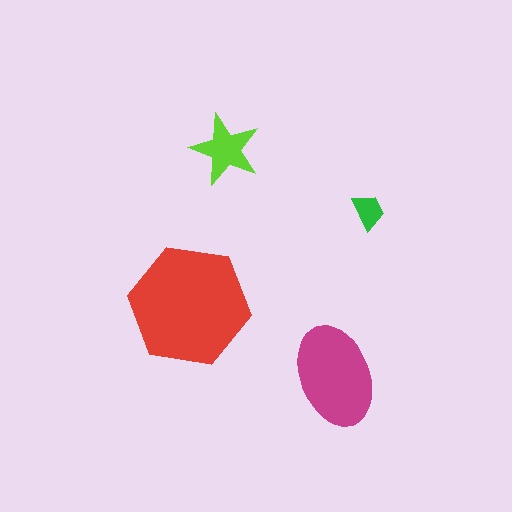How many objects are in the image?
There are 4 objects in the image.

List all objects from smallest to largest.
The green trapezoid, the lime star, the magenta ellipse, the red hexagon.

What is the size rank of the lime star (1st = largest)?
3rd.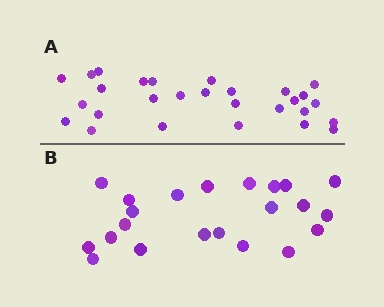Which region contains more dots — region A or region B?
Region A (the top region) has more dots.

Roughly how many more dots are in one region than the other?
Region A has about 6 more dots than region B.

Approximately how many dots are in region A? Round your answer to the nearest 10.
About 30 dots. (The exact count is 28, which rounds to 30.)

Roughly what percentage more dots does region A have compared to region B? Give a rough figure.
About 25% more.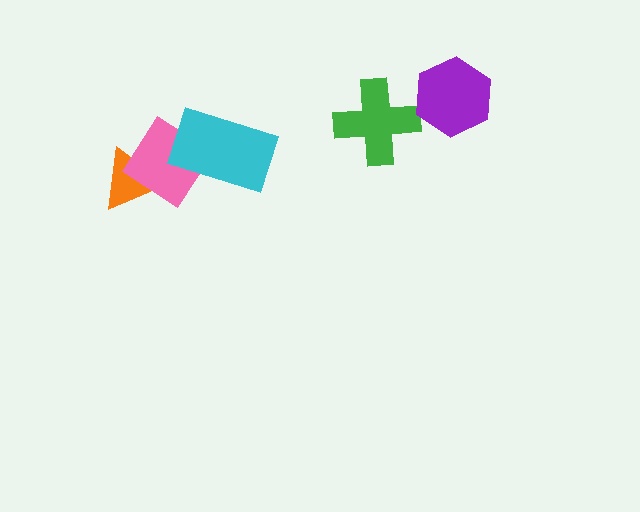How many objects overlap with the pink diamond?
2 objects overlap with the pink diamond.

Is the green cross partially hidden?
No, no other shape covers it.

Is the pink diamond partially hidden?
Yes, it is partially covered by another shape.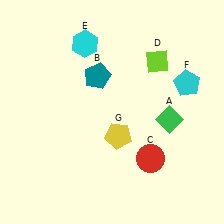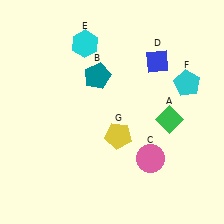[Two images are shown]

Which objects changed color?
C changed from red to pink. D changed from lime to blue.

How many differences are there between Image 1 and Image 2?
There are 2 differences between the two images.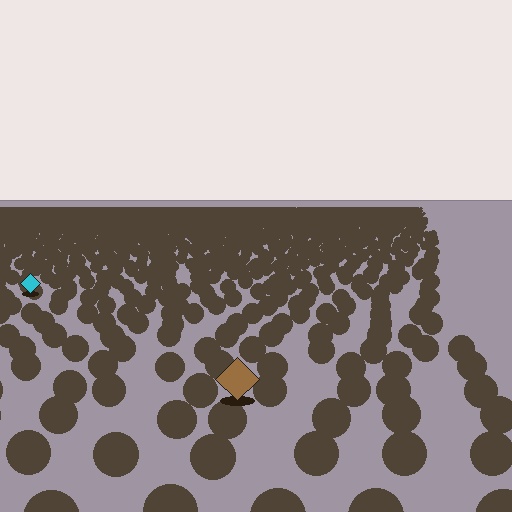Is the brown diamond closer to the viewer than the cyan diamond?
Yes. The brown diamond is closer — you can tell from the texture gradient: the ground texture is coarser near it.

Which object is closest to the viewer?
The brown diamond is closest. The texture marks near it are larger and more spread out.